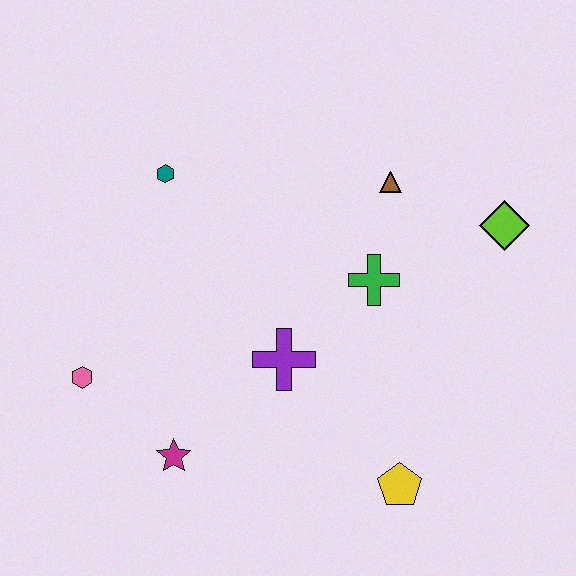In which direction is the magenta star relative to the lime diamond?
The magenta star is to the left of the lime diamond.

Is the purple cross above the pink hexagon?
Yes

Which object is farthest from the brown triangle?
The pink hexagon is farthest from the brown triangle.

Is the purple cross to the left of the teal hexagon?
No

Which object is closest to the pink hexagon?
The magenta star is closest to the pink hexagon.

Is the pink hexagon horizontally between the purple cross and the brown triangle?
No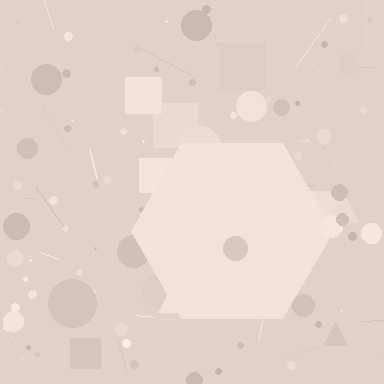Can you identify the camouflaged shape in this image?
The camouflaged shape is a hexagon.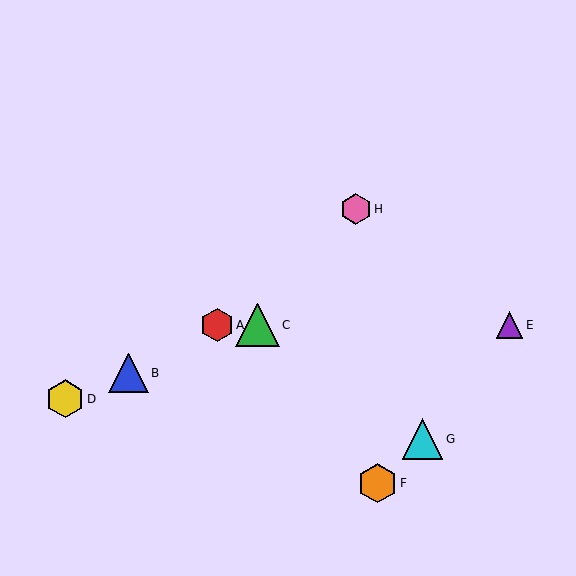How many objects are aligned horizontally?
3 objects (A, C, E) are aligned horizontally.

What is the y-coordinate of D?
Object D is at y≈399.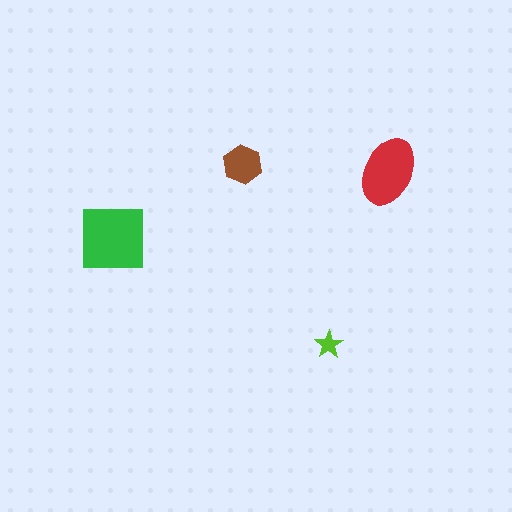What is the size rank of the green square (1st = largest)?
1st.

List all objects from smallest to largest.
The lime star, the brown hexagon, the red ellipse, the green square.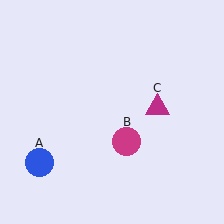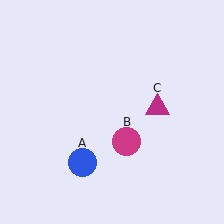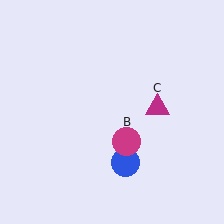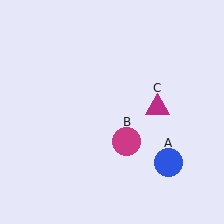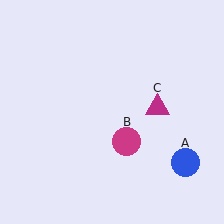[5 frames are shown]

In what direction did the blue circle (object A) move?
The blue circle (object A) moved right.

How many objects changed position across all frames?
1 object changed position: blue circle (object A).